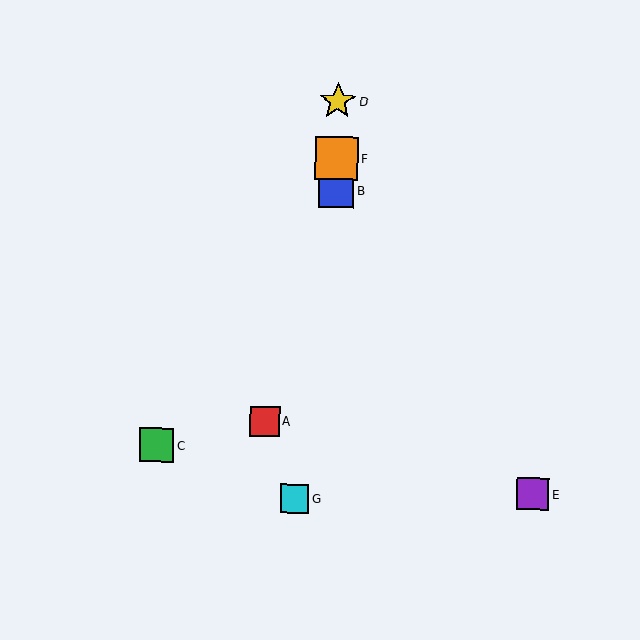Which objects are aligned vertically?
Objects B, D, F are aligned vertically.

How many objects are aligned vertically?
3 objects (B, D, F) are aligned vertically.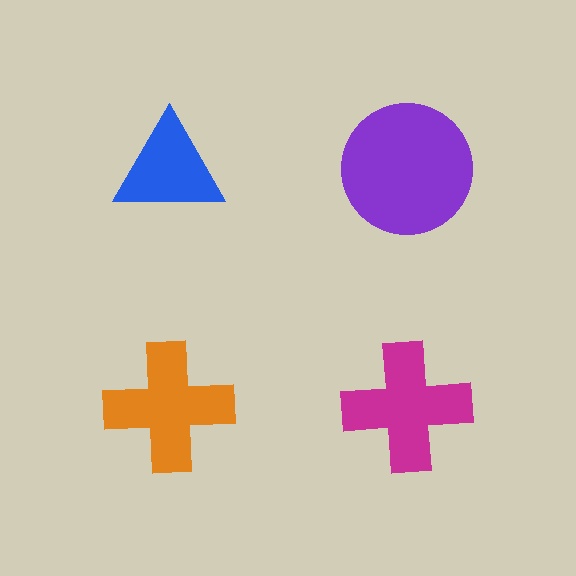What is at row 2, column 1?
An orange cross.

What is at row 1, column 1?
A blue triangle.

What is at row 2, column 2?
A magenta cross.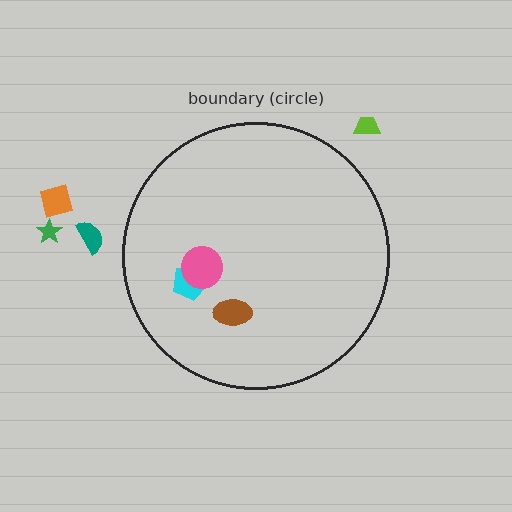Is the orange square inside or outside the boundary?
Outside.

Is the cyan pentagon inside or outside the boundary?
Inside.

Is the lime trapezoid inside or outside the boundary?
Outside.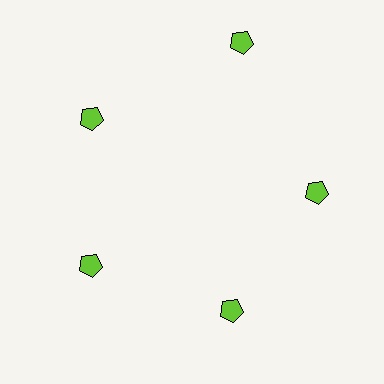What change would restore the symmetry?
The symmetry would be restored by moving it inward, back onto the ring so that all 5 pentagons sit at equal angles and equal distance from the center.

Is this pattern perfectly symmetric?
No. The 5 lime pentagons are arranged in a ring, but one element near the 1 o'clock position is pushed outward from the center, breaking the 5-fold rotational symmetry.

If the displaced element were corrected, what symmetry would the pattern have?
It would have 5-fold rotational symmetry — the pattern would map onto itself every 72 degrees.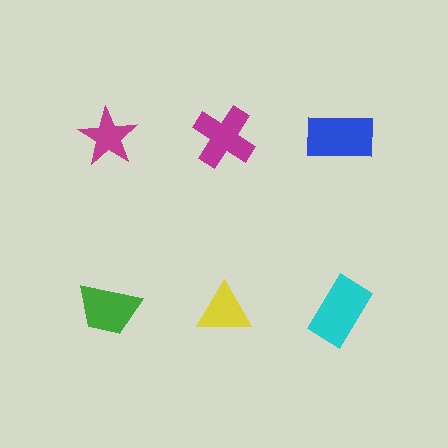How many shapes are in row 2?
3 shapes.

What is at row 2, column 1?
A green trapezoid.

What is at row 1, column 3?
A blue rectangle.